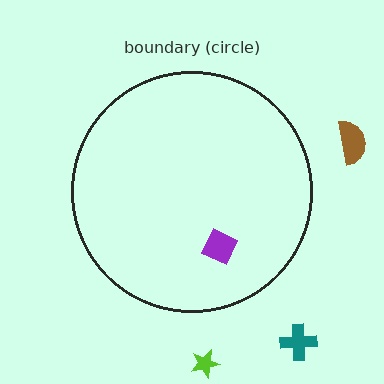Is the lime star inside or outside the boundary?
Outside.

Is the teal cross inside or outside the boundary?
Outside.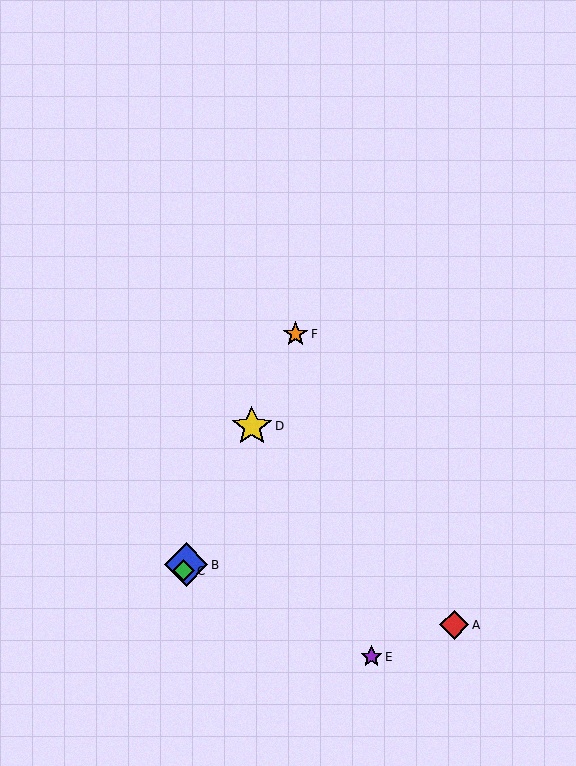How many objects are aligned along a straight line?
4 objects (B, C, D, F) are aligned along a straight line.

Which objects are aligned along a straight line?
Objects B, C, D, F are aligned along a straight line.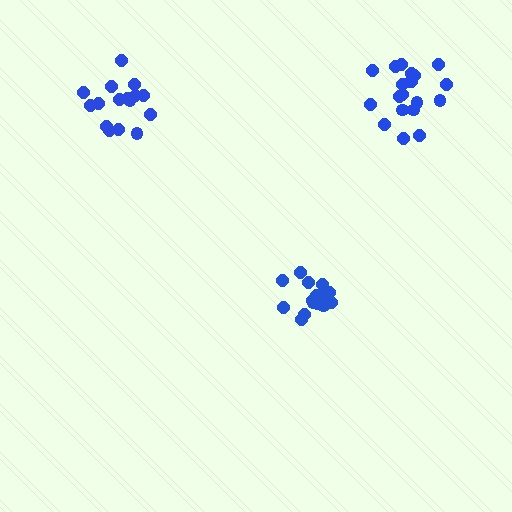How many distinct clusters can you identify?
There are 3 distinct clusters.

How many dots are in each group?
Group 1: 20 dots, Group 2: 17 dots, Group 3: 16 dots (53 total).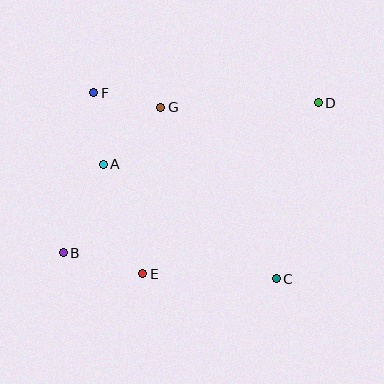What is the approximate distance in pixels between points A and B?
The distance between A and B is approximately 97 pixels.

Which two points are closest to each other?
Points F and G are closest to each other.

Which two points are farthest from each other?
Points B and D are farthest from each other.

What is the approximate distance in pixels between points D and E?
The distance between D and E is approximately 245 pixels.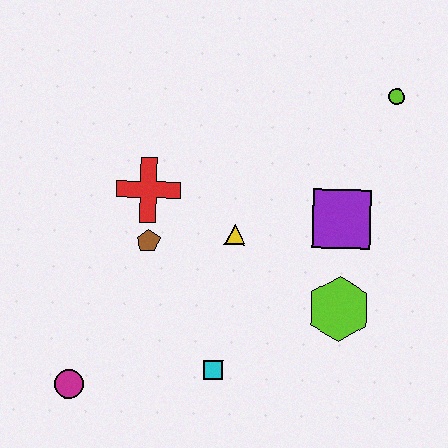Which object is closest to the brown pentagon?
The red cross is closest to the brown pentagon.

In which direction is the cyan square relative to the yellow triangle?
The cyan square is below the yellow triangle.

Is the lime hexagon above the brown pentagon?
No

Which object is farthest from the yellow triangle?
The magenta circle is farthest from the yellow triangle.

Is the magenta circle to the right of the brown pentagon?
No